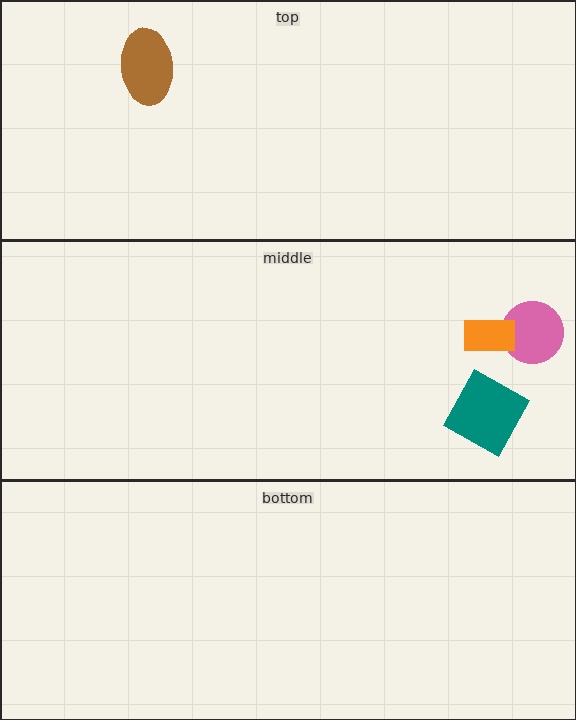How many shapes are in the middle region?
3.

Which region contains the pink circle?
The middle region.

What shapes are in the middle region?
The pink circle, the orange rectangle, the teal square.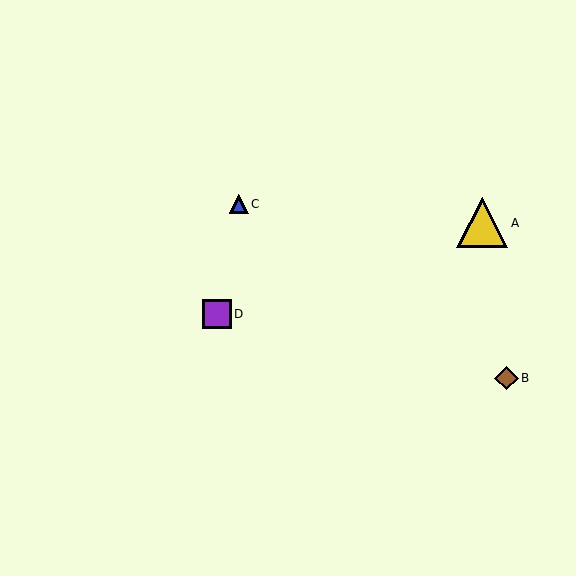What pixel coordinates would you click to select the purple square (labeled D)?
Click at (217, 314) to select the purple square D.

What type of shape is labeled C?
Shape C is a blue triangle.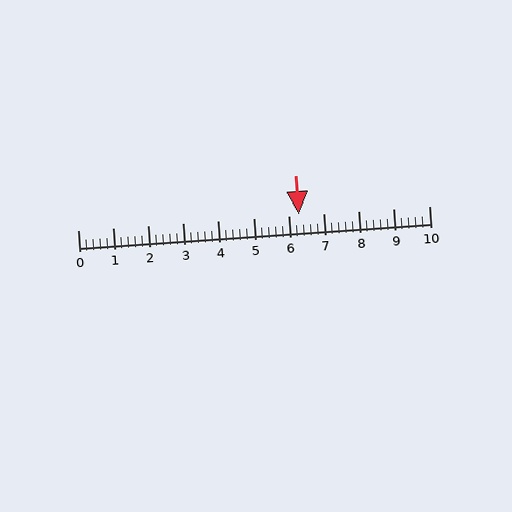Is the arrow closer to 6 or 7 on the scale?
The arrow is closer to 6.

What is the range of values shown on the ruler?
The ruler shows values from 0 to 10.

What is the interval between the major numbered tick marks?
The major tick marks are spaced 1 units apart.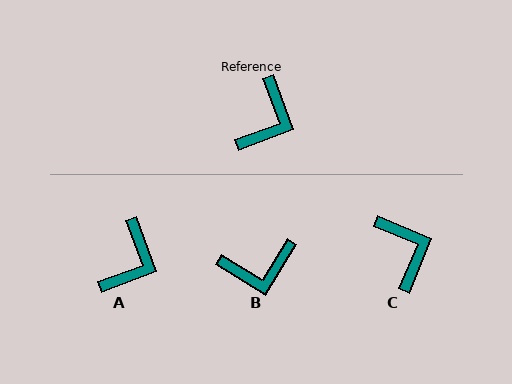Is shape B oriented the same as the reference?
No, it is off by about 52 degrees.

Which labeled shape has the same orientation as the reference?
A.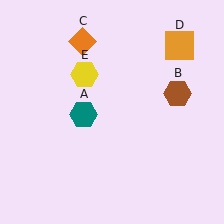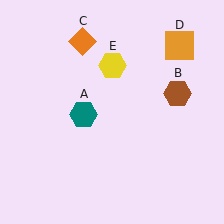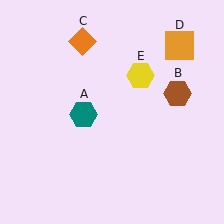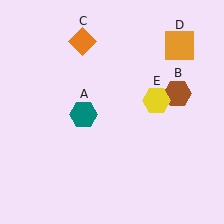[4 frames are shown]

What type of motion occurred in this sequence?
The yellow hexagon (object E) rotated clockwise around the center of the scene.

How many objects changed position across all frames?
1 object changed position: yellow hexagon (object E).